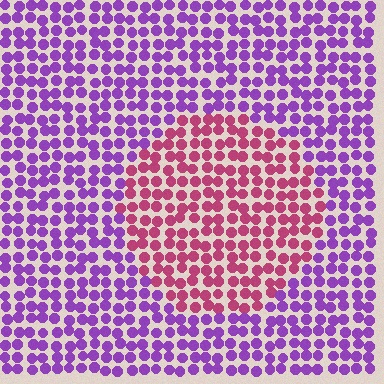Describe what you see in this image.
The image is filled with small purple elements in a uniform arrangement. A circle-shaped region is visible where the elements are tinted to a slightly different hue, forming a subtle color boundary.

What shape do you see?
I see a circle.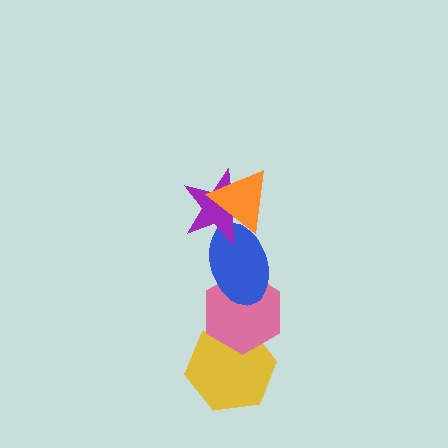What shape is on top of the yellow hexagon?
The pink hexagon is on top of the yellow hexagon.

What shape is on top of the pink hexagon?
The blue ellipse is on top of the pink hexagon.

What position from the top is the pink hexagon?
The pink hexagon is 4th from the top.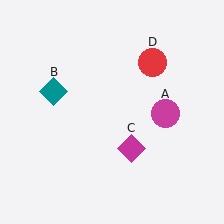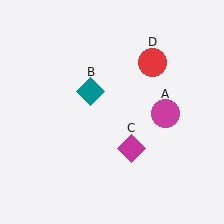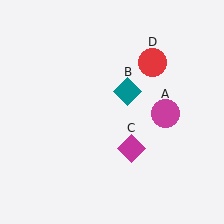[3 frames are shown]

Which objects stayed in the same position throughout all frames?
Magenta circle (object A) and magenta diamond (object C) and red circle (object D) remained stationary.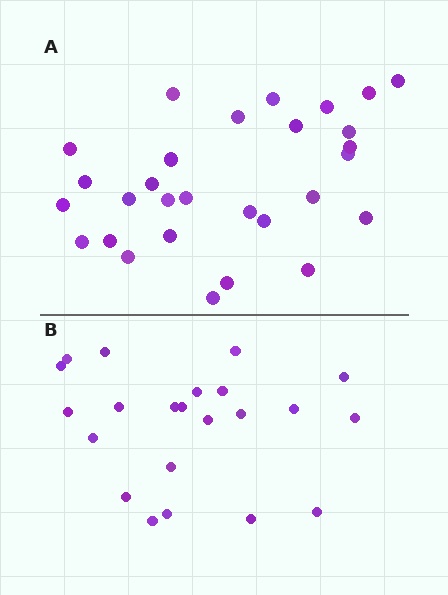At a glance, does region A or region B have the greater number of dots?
Region A (the top region) has more dots.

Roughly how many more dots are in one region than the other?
Region A has roughly 8 or so more dots than region B.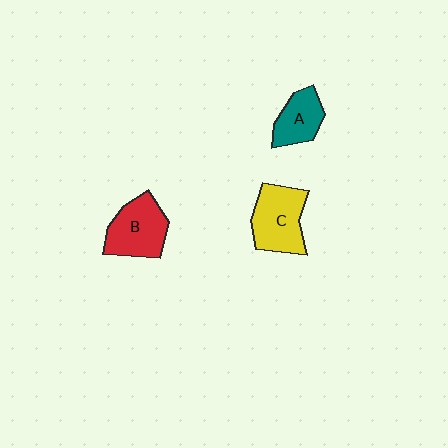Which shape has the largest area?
Shape C (yellow).